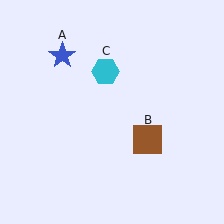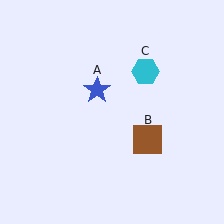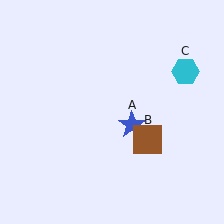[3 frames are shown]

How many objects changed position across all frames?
2 objects changed position: blue star (object A), cyan hexagon (object C).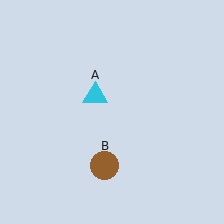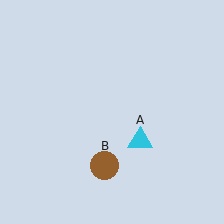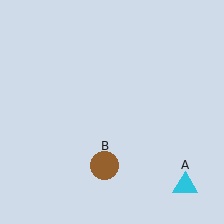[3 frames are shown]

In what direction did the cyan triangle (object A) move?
The cyan triangle (object A) moved down and to the right.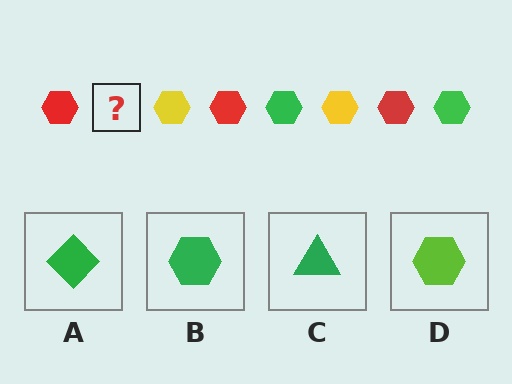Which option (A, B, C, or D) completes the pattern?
B.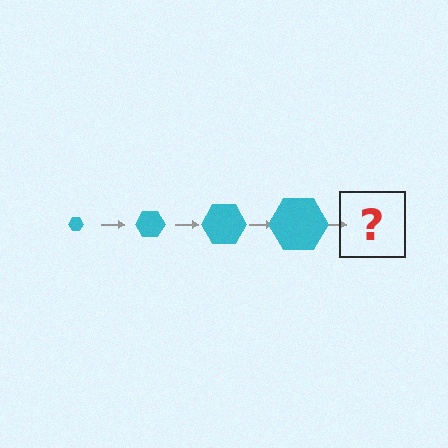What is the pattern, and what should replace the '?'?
The pattern is that the hexagon gets progressively larger each step. The '?' should be a cyan hexagon, larger than the previous one.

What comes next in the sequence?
The next element should be a cyan hexagon, larger than the previous one.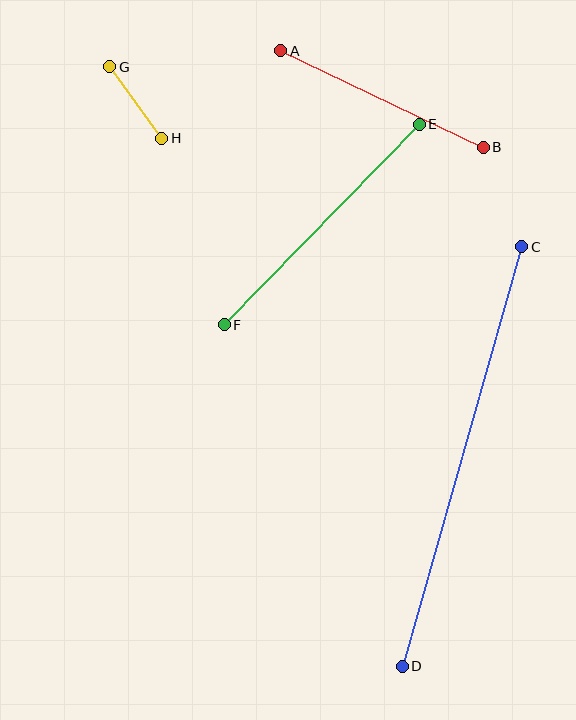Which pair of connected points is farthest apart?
Points C and D are farthest apart.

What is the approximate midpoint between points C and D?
The midpoint is at approximately (462, 456) pixels.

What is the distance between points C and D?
The distance is approximately 436 pixels.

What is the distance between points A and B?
The distance is approximately 224 pixels.